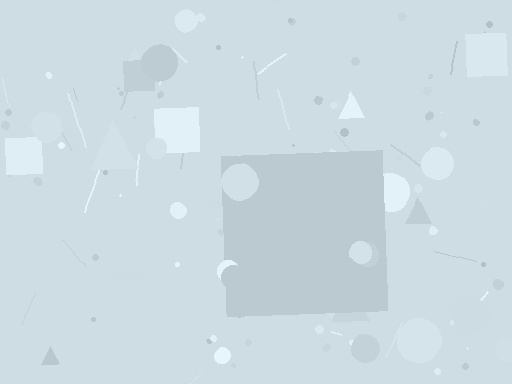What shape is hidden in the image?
A square is hidden in the image.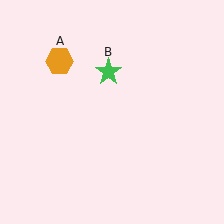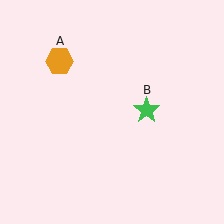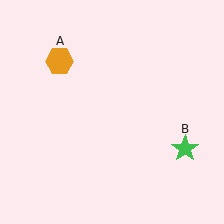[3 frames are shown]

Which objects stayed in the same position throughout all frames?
Orange hexagon (object A) remained stationary.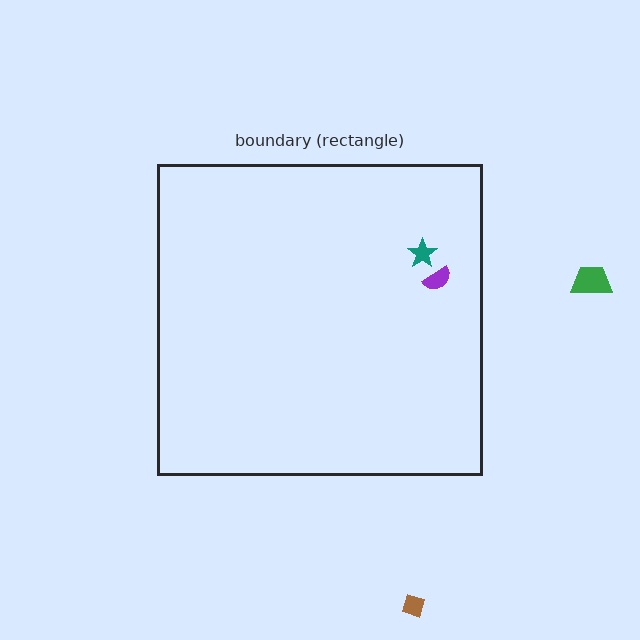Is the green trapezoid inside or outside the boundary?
Outside.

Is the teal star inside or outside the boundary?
Inside.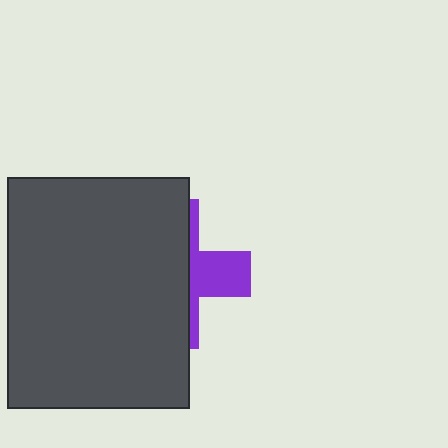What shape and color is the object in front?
The object in front is a dark gray rectangle.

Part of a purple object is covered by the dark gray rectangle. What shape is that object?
It is a cross.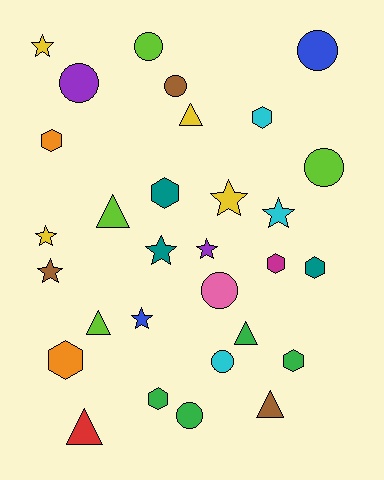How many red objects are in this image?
There is 1 red object.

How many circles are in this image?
There are 8 circles.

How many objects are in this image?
There are 30 objects.